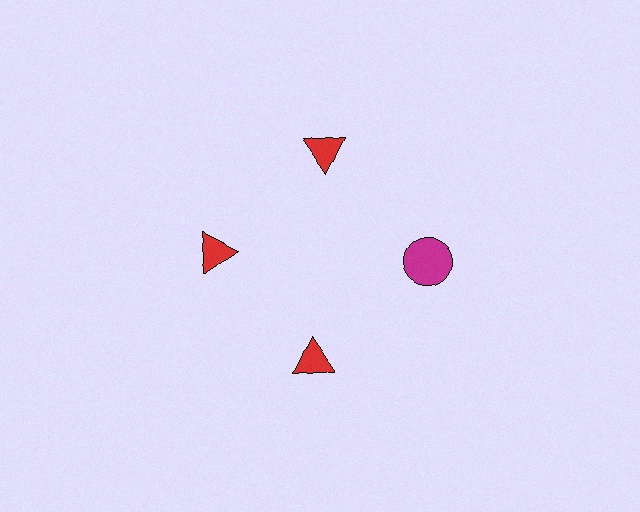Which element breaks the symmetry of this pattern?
The magenta circle at roughly the 3 o'clock position breaks the symmetry. All other shapes are red triangles.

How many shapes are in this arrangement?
There are 4 shapes arranged in a ring pattern.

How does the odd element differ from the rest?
It differs in both color (magenta instead of red) and shape (circle instead of triangle).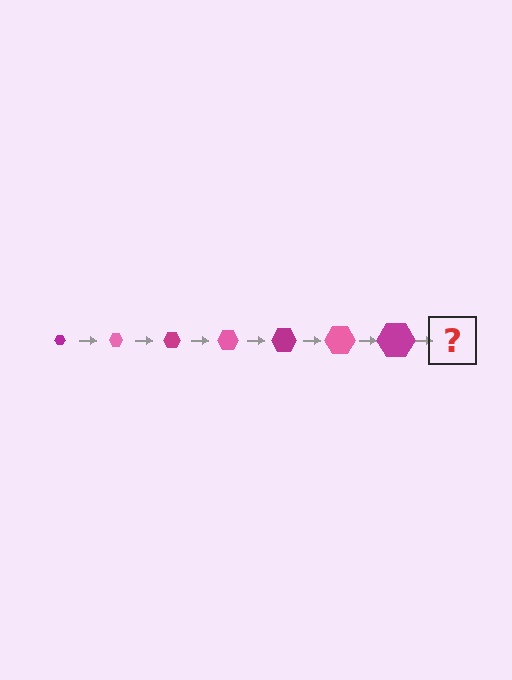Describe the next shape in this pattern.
It should be a pink hexagon, larger than the previous one.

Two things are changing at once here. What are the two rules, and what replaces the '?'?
The two rules are that the hexagon grows larger each step and the color cycles through magenta and pink. The '?' should be a pink hexagon, larger than the previous one.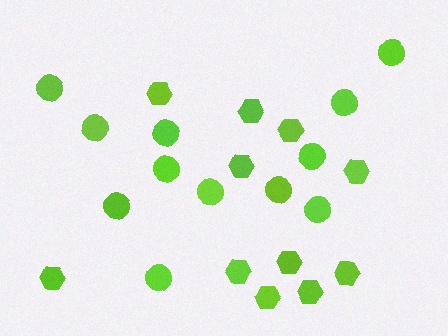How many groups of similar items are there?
There are 2 groups: one group of circles (12) and one group of hexagons (11).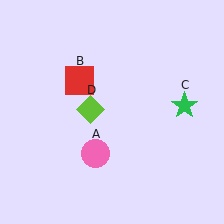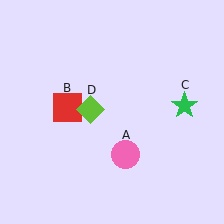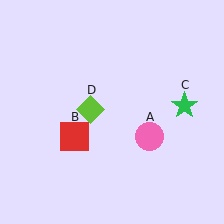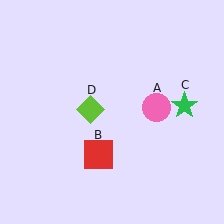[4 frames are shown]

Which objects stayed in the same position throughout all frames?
Green star (object C) and lime diamond (object D) remained stationary.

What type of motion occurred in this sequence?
The pink circle (object A), red square (object B) rotated counterclockwise around the center of the scene.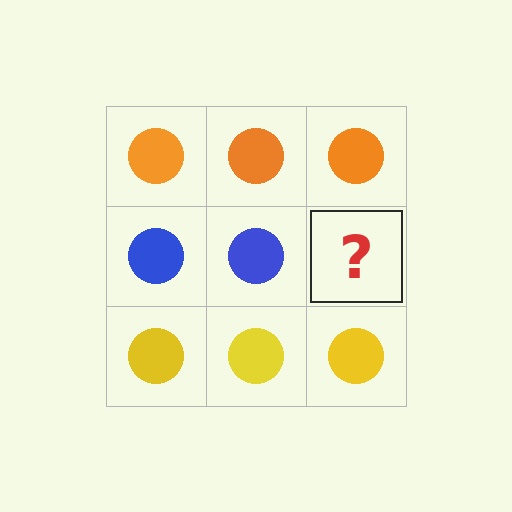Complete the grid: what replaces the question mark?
The question mark should be replaced with a blue circle.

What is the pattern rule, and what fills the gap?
The rule is that each row has a consistent color. The gap should be filled with a blue circle.